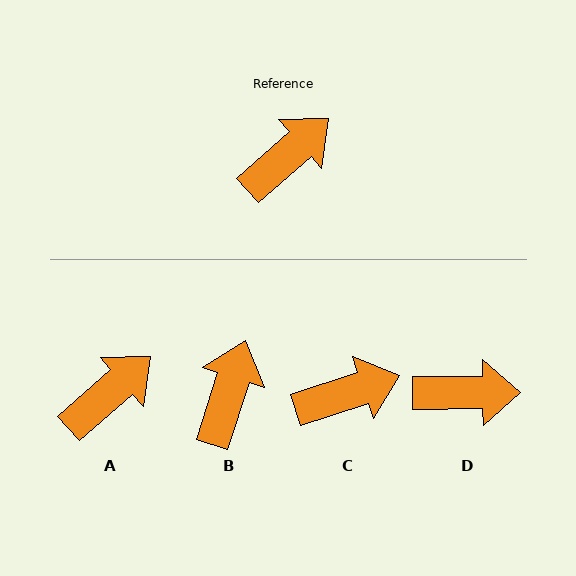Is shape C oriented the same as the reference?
No, it is off by about 23 degrees.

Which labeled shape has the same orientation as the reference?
A.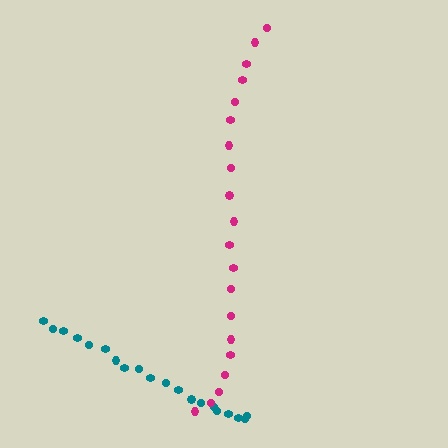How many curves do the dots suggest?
There are 2 distinct paths.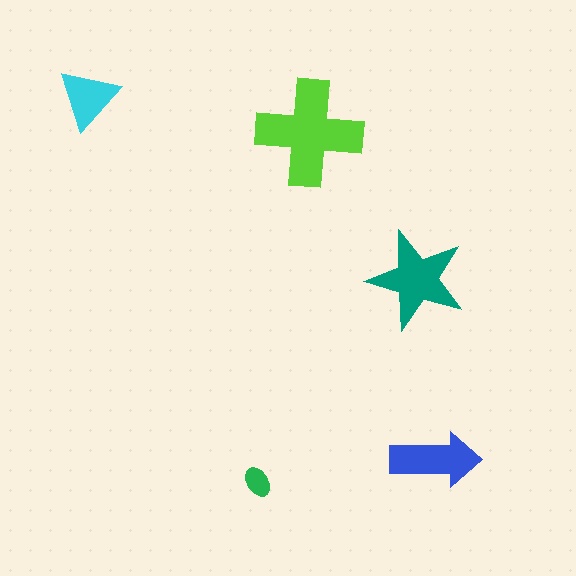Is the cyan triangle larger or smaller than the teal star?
Smaller.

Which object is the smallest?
The green ellipse.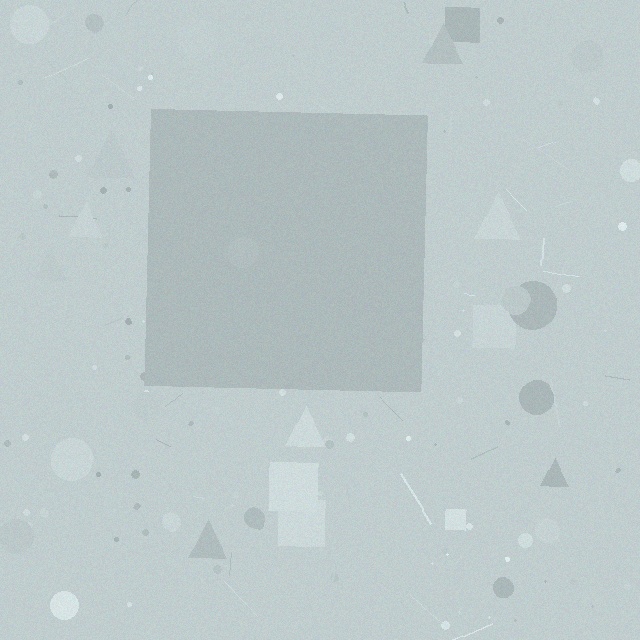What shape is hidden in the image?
A square is hidden in the image.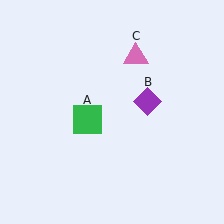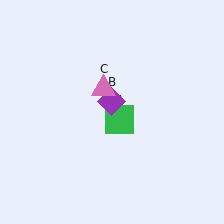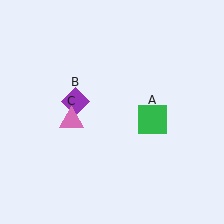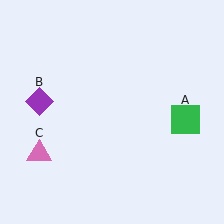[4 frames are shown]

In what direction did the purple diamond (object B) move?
The purple diamond (object B) moved left.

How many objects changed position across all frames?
3 objects changed position: green square (object A), purple diamond (object B), pink triangle (object C).